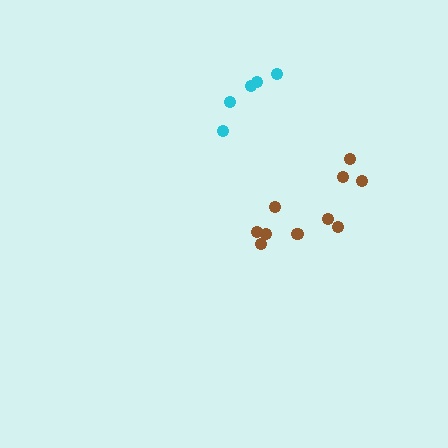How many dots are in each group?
Group 1: 5 dots, Group 2: 10 dots (15 total).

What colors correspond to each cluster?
The clusters are colored: cyan, brown.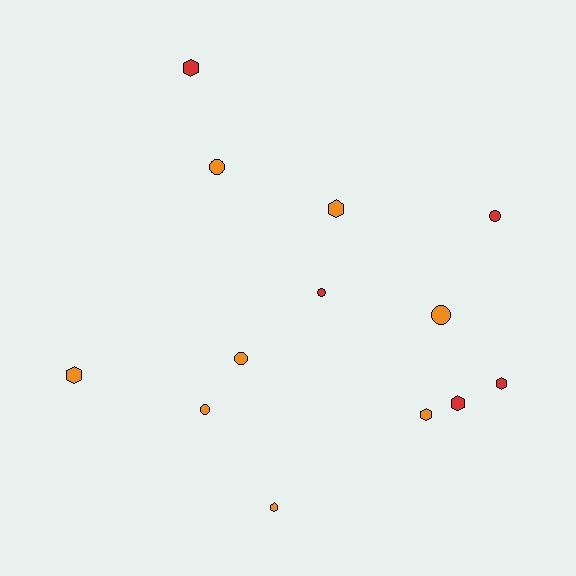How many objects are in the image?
There are 13 objects.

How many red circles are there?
There are 2 red circles.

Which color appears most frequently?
Orange, with 8 objects.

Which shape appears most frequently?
Hexagon, with 7 objects.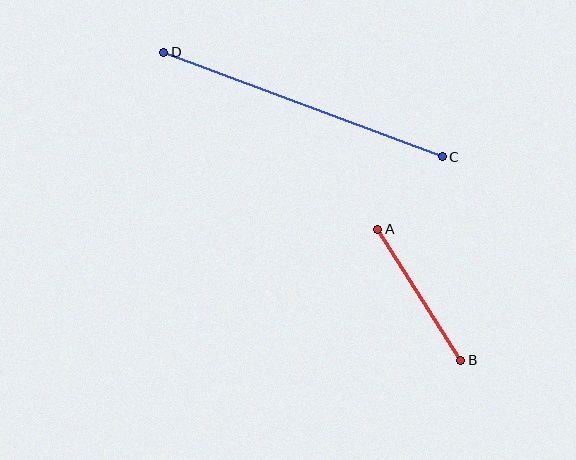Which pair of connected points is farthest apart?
Points C and D are farthest apart.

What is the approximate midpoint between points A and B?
The midpoint is at approximately (419, 295) pixels.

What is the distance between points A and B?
The distance is approximately 155 pixels.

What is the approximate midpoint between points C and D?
The midpoint is at approximately (303, 105) pixels.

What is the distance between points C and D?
The distance is approximately 297 pixels.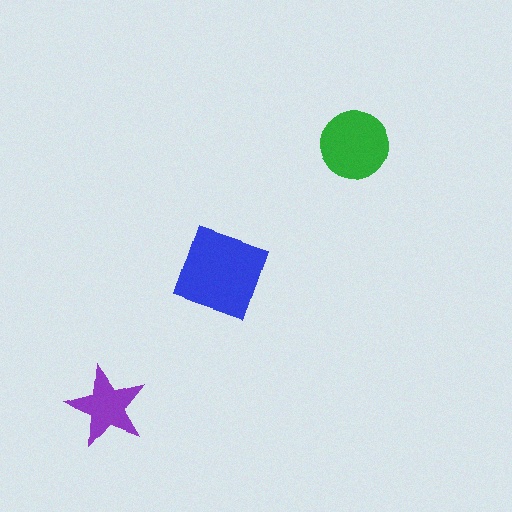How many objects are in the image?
There are 3 objects in the image.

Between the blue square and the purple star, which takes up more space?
The blue square.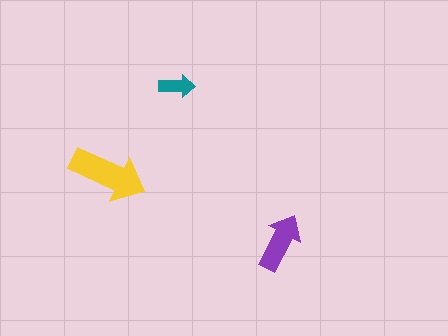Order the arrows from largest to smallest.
the yellow one, the purple one, the teal one.